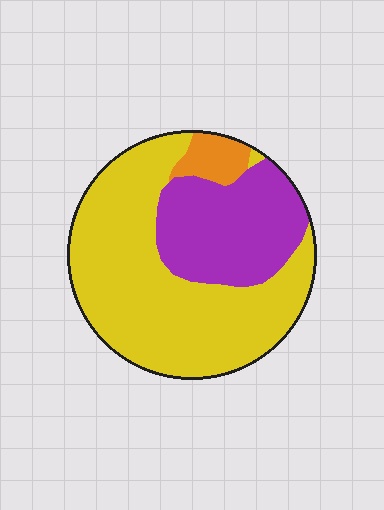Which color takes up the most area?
Yellow, at roughly 65%.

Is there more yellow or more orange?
Yellow.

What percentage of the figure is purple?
Purple covers around 30% of the figure.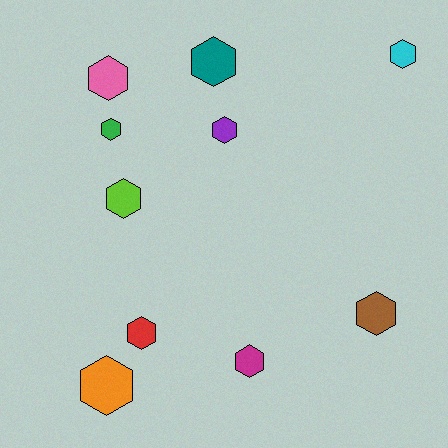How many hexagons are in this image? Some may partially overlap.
There are 10 hexagons.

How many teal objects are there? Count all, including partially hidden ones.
There is 1 teal object.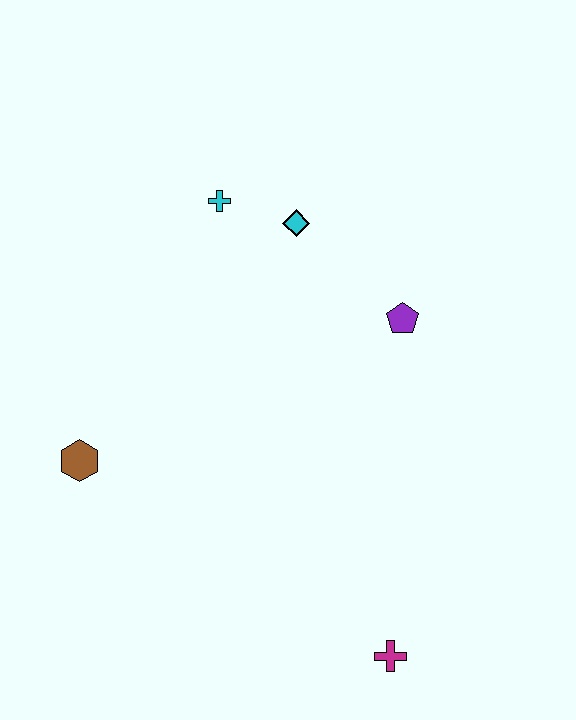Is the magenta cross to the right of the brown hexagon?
Yes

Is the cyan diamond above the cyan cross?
No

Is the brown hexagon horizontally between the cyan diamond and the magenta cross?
No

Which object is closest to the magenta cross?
The purple pentagon is closest to the magenta cross.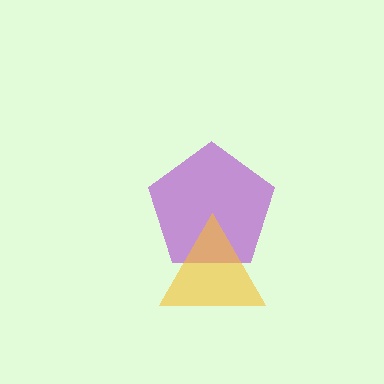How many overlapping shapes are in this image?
There are 2 overlapping shapes in the image.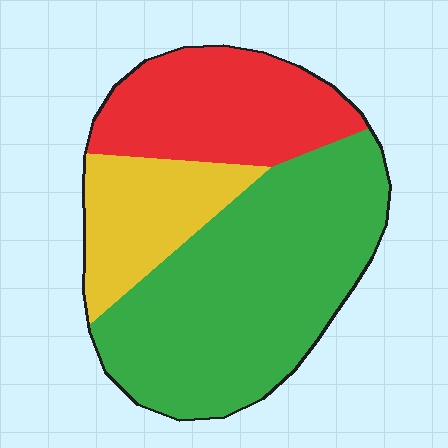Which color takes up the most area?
Green, at roughly 55%.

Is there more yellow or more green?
Green.